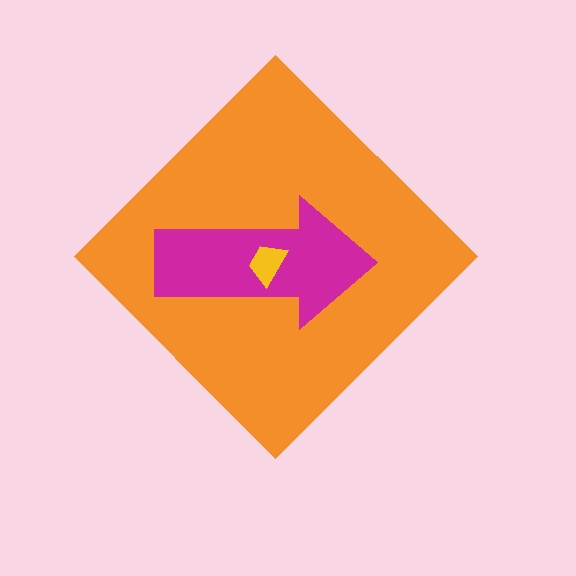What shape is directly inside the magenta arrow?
The yellow trapezoid.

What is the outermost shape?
The orange diamond.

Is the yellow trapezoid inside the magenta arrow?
Yes.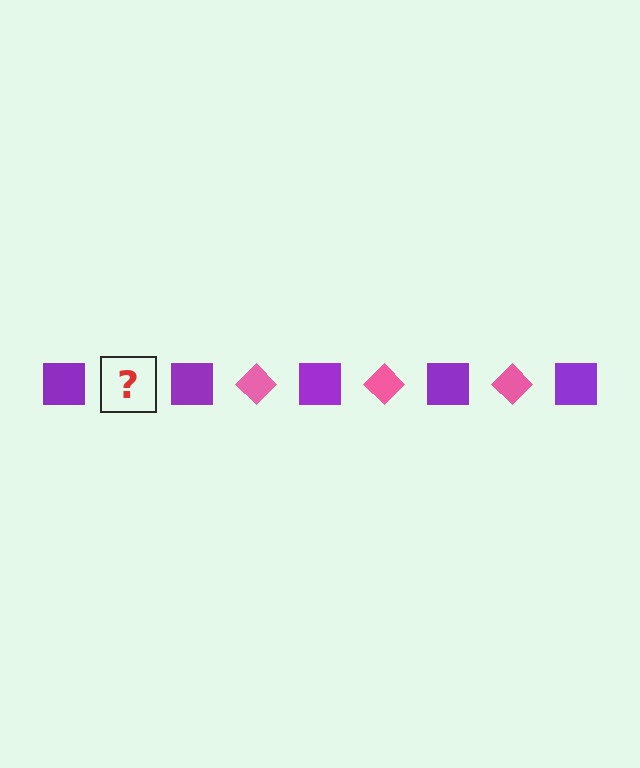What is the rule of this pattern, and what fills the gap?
The rule is that the pattern alternates between purple square and pink diamond. The gap should be filled with a pink diamond.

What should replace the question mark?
The question mark should be replaced with a pink diamond.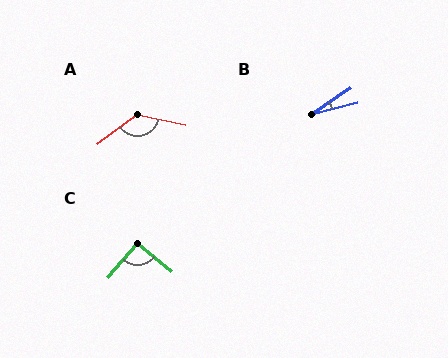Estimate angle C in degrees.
Approximately 92 degrees.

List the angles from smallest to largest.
B (20°), C (92°), A (132°).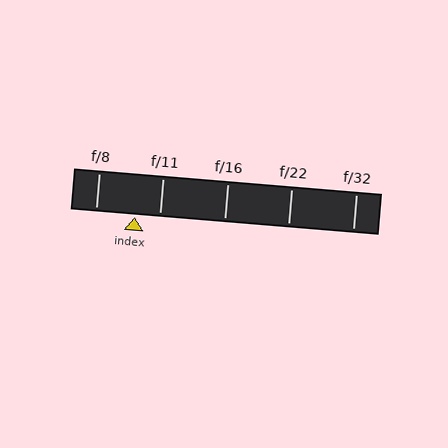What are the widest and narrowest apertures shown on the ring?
The widest aperture shown is f/8 and the narrowest is f/32.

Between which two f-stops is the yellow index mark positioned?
The index mark is between f/8 and f/11.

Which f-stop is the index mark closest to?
The index mark is closest to f/11.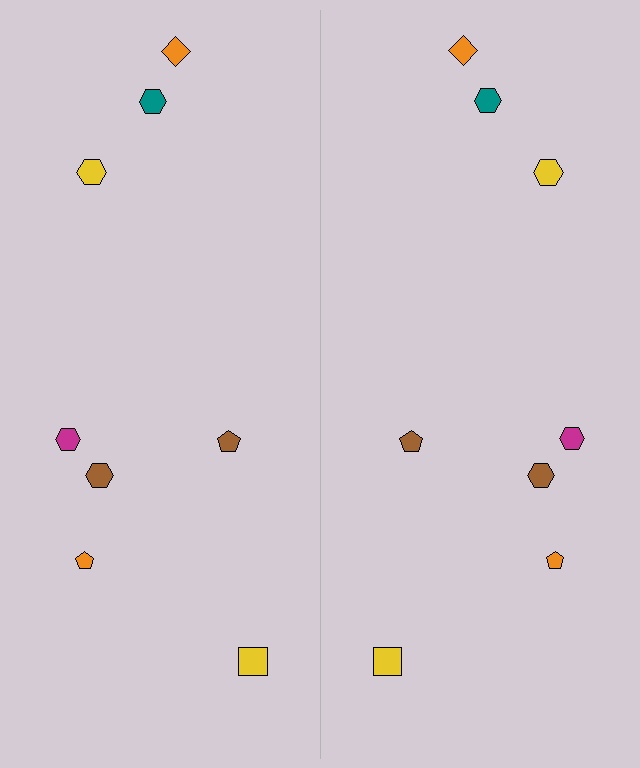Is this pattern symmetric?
Yes, this pattern has bilateral (reflection) symmetry.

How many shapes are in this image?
There are 16 shapes in this image.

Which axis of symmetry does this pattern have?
The pattern has a vertical axis of symmetry running through the center of the image.